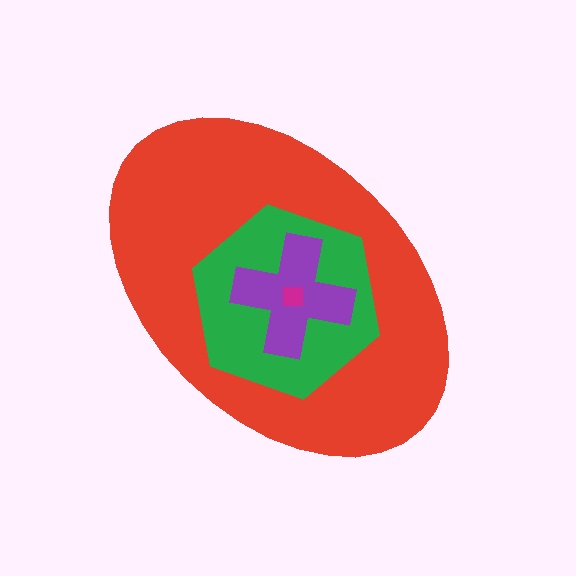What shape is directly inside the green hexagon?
The purple cross.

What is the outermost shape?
The red ellipse.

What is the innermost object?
The magenta square.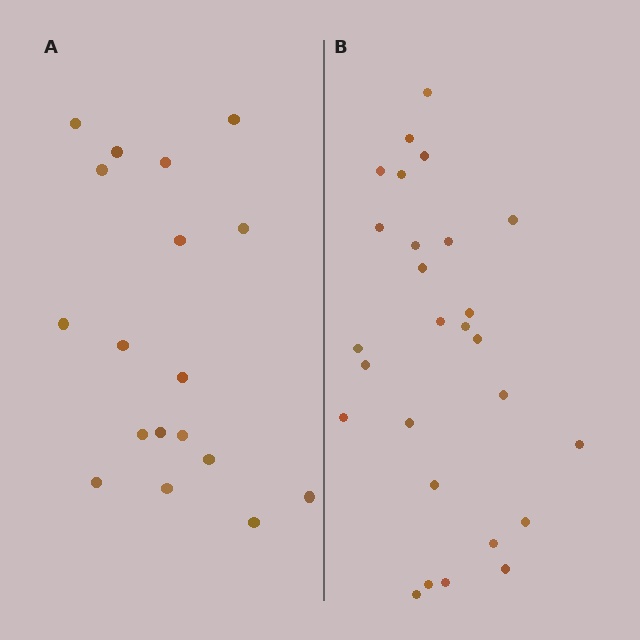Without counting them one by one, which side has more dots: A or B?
Region B (the right region) has more dots.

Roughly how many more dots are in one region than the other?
Region B has roughly 8 or so more dots than region A.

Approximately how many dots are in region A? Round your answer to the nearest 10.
About 20 dots. (The exact count is 18, which rounds to 20.)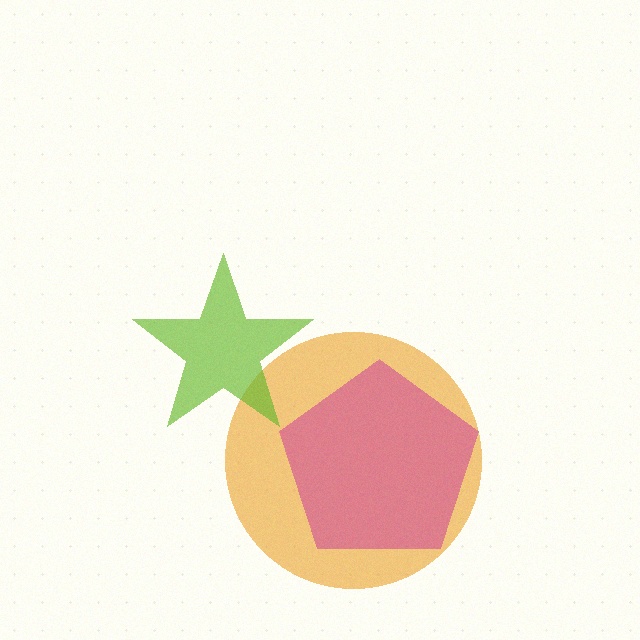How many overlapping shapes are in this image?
There are 3 overlapping shapes in the image.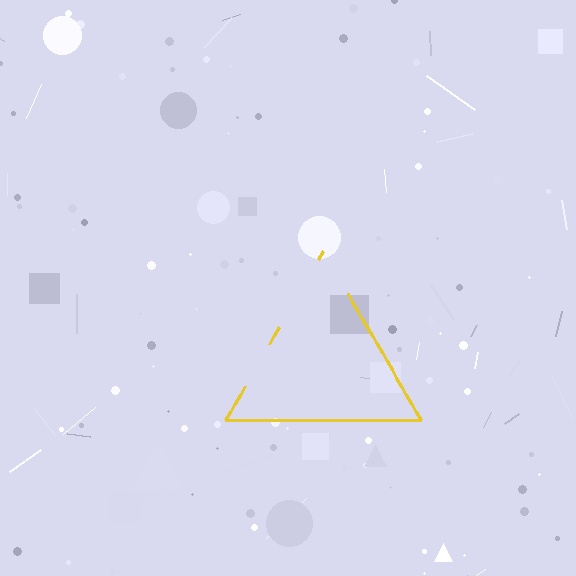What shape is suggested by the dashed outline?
The dashed outline suggests a triangle.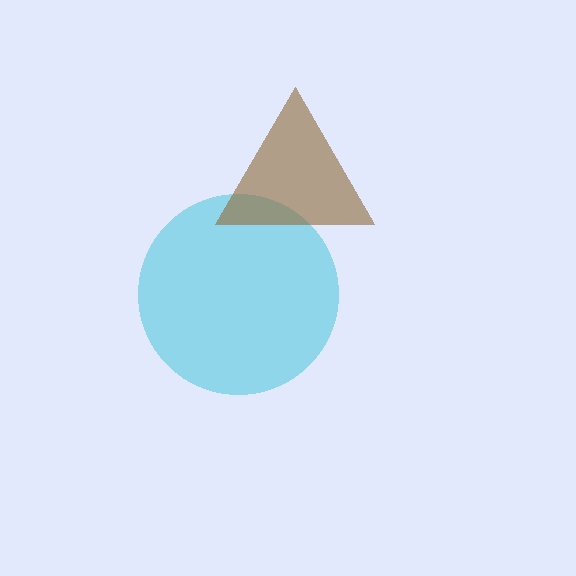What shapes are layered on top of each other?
The layered shapes are: a cyan circle, a brown triangle.